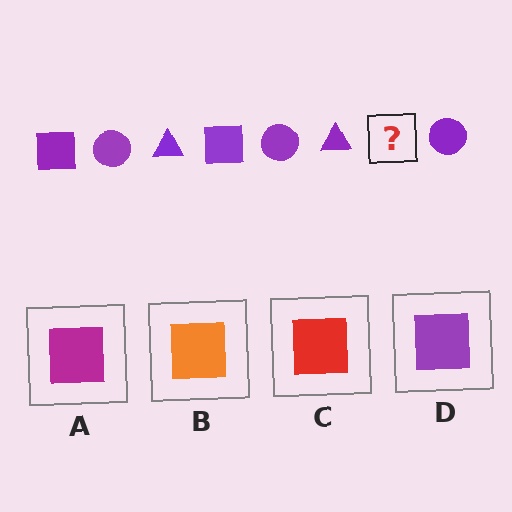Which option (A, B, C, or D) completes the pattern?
D.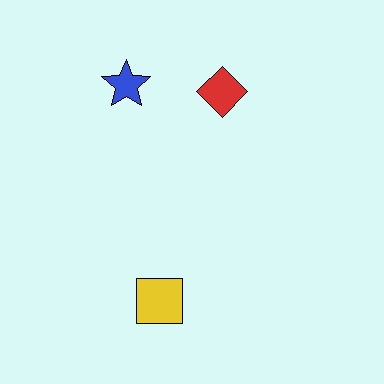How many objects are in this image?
There are 3 objects.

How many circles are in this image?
There are no circles.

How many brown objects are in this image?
There are no brown objects.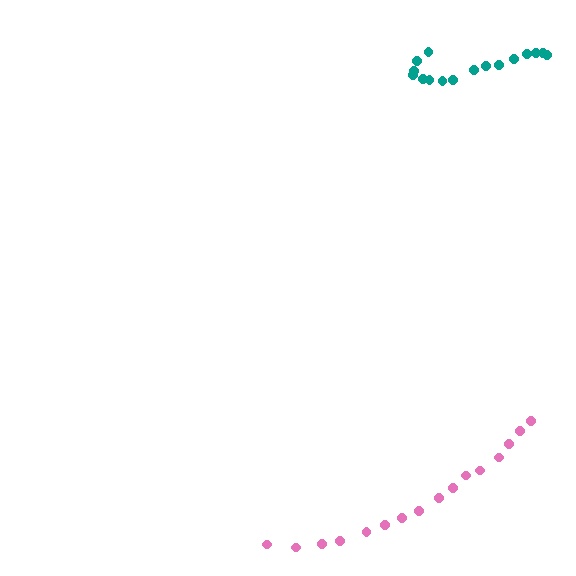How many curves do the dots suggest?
There are 2 distinct paths.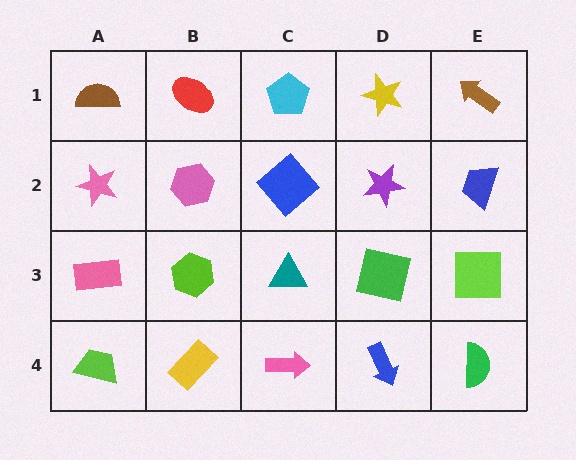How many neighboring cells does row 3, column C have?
4.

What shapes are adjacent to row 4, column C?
A teal triangle (row 3, column C), a yellow rectangle (row 4, column B), a blue arrow (row 4, column D).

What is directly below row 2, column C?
A teal triangle.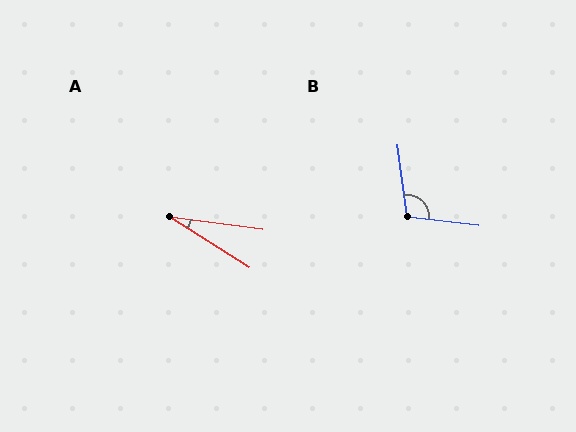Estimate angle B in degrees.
Approximately 104 degrees.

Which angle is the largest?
B, at approximately 104 degrees.